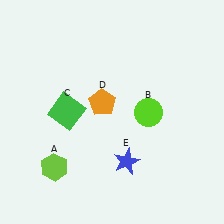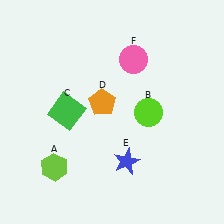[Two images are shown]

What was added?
A pink circle (F) was added in Image 2.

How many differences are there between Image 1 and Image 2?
There is 1 difference between the two images.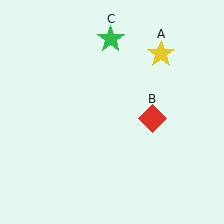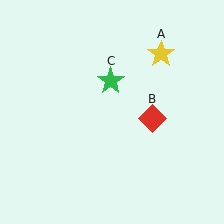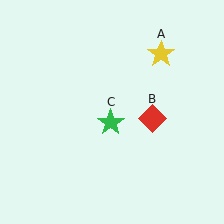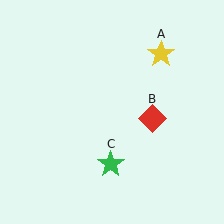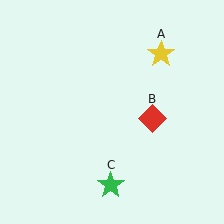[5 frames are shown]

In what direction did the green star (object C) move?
The green star (object C) moved down.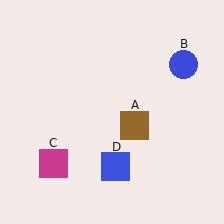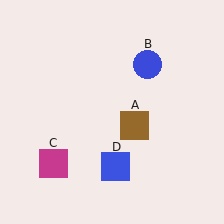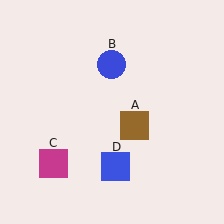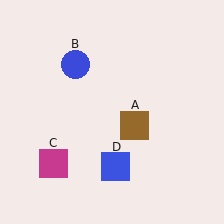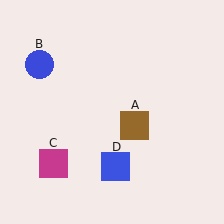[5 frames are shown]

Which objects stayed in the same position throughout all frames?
Brown square (object A) and magenta square (object C) and blue square (object D) remained stationary.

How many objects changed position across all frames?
1 object changed position: blue circle (object B).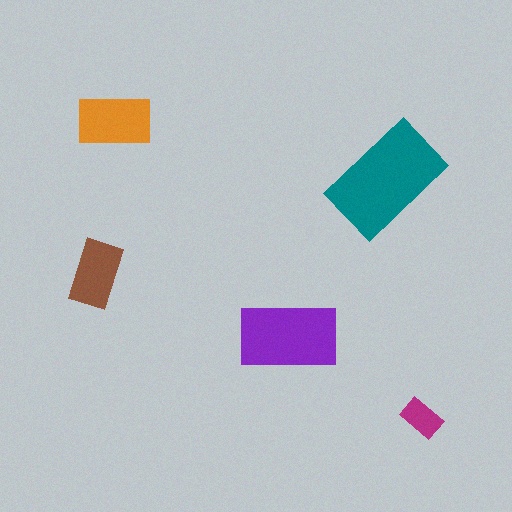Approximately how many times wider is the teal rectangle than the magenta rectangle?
About 3 times wider.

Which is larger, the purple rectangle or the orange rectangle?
The purple one.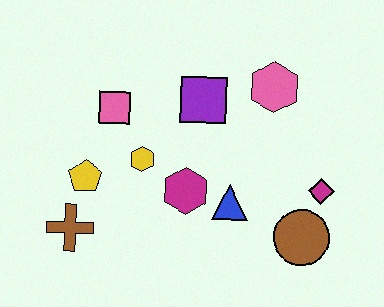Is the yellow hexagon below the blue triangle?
No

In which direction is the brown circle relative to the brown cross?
The brown circle is to the right of the brown cross.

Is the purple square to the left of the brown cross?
No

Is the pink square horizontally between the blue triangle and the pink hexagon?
No